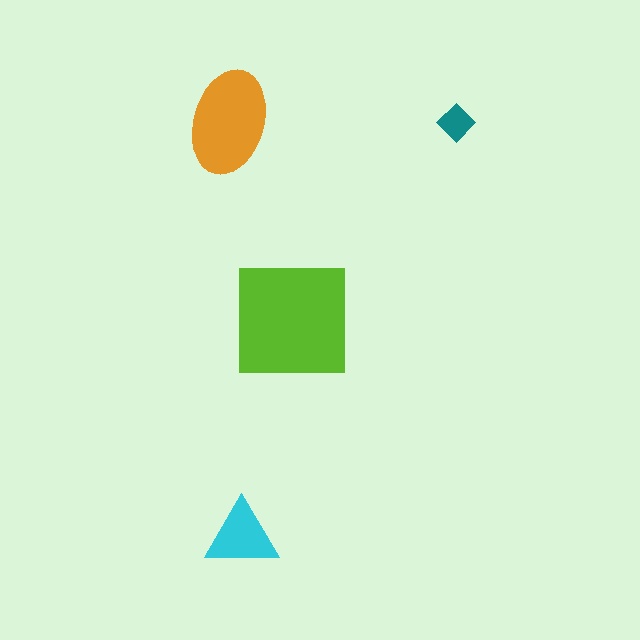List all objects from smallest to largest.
The teal diamond, the cyan triangle, the orange ellipse, the lime square.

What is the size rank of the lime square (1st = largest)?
1st.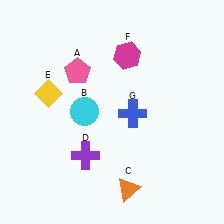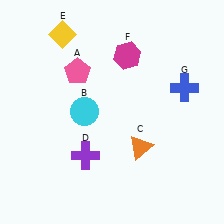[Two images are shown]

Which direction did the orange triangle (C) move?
The orange triangle (C) moved up.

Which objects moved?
The objects that moved are: the orange triangle (C), the yellow diamond (E), the blue cross (G).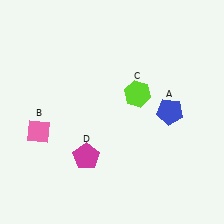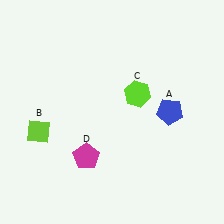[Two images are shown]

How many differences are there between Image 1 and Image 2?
There is 1 difference between the two images.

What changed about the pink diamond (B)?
In Image 1, B is pink. In Image 2, it changed to lime.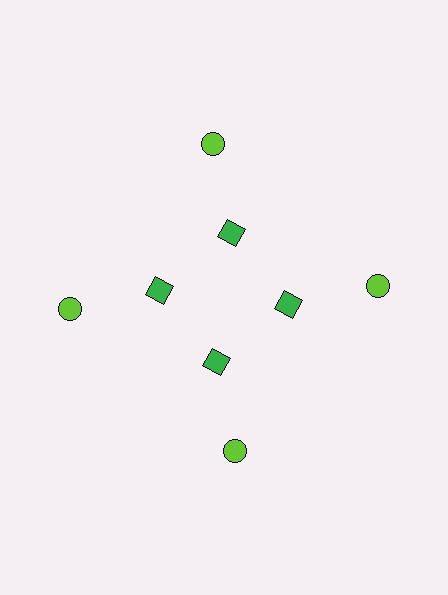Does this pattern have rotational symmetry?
Yes, this pattern has 4-fold rotational symmetry. It looks the same after rotating 90 degrees around the center.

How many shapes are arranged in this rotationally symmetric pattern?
There are 8 shapes, arranged in 4 groups of 2.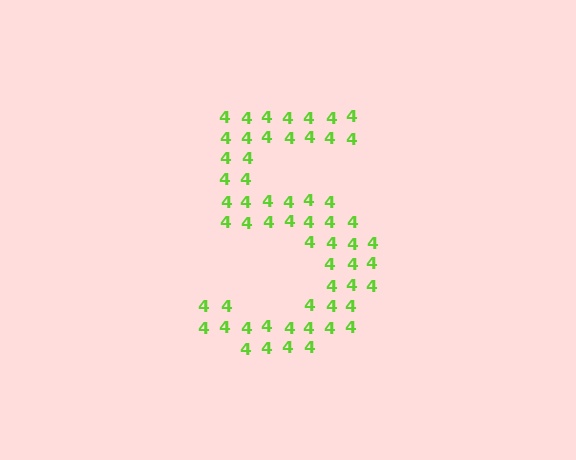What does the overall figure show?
The overall figure shows the digit 5.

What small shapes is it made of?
It is made of small digit 4's.